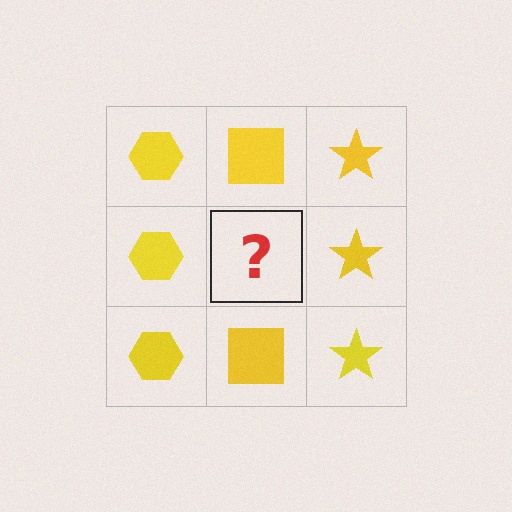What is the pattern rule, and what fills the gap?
The rule is that each column has a consistent shape. The gap should be filled with a yellow square.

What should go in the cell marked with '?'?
The missing cell should contain a yellow square.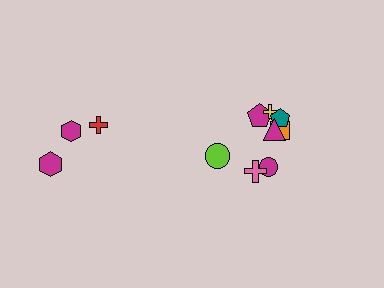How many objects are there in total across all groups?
There are 11 objects.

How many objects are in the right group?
There are 8 objects.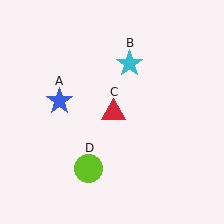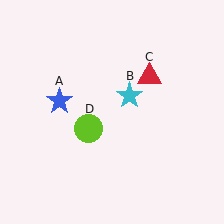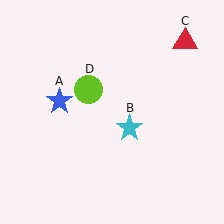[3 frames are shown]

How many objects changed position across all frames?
3 objects changed position: cyan star (object B), red triangle (object C), lime circle (object D).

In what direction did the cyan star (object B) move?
The cyan star (object B) moved down.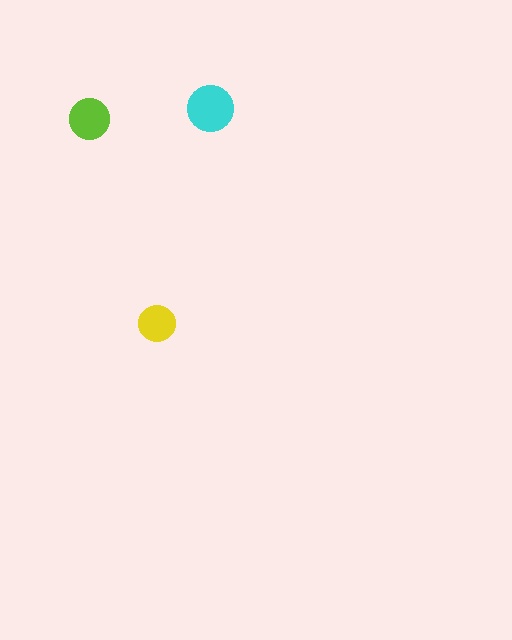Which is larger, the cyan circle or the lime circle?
The cyan one.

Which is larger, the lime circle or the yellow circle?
The lime one.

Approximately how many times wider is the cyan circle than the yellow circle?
About 1.5 times wider.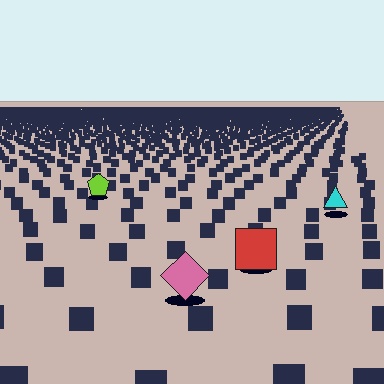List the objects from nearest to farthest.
From nearest to farthest: the pink diamond, the red square, the cyan triangle, the lime pentagon.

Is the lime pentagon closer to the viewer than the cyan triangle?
No. The cyan triangle is closer — you can tell from the texture gradient: the ground texture is coarser near it.